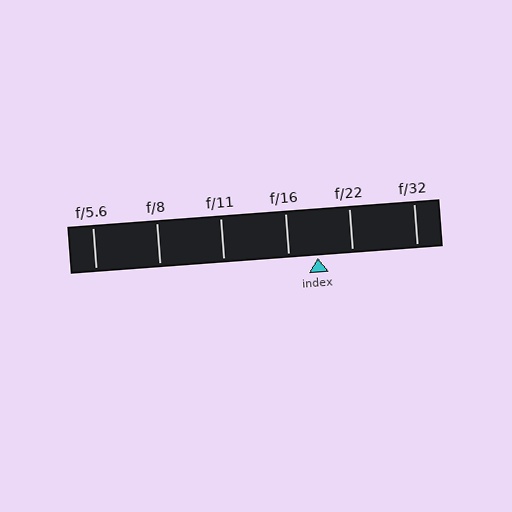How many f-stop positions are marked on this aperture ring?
There are 6 f-stop positions marked.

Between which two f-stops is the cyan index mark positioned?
The index mark is between f/16 and f/22.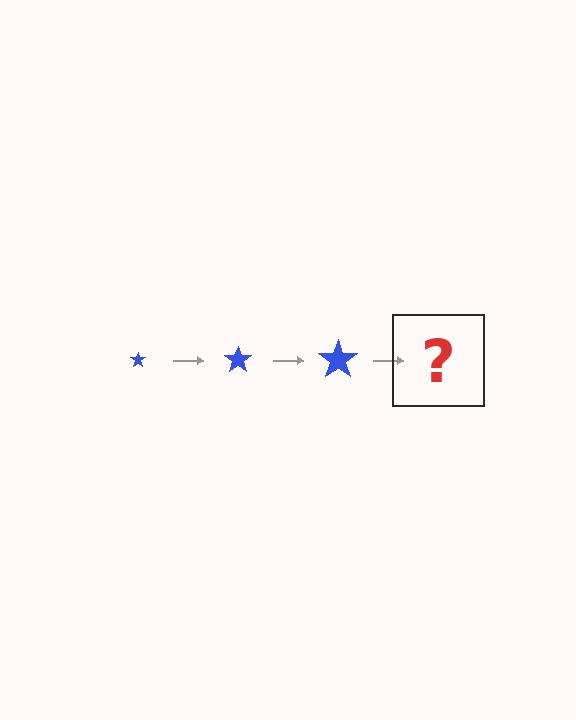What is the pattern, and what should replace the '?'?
The pattern is that the star gets progressively larger each step. The '?' should be a blue star, larger than the previous one.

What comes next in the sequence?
The next element should be a blue star, larger than the previous one.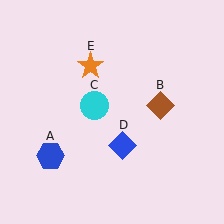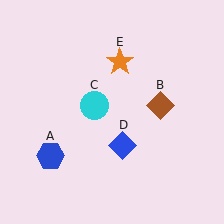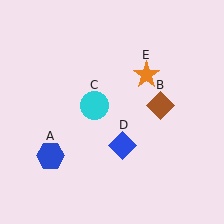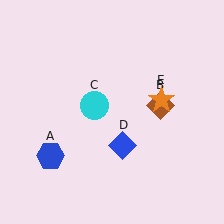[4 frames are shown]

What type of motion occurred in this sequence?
The orange star (object E) rotated clockwise around the center of the scene.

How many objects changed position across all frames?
1 object changed position: orange star (object E).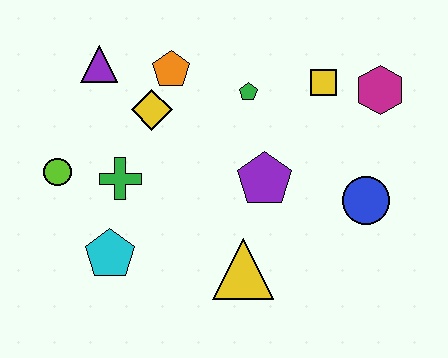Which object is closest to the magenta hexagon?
The yellow square is closest to the magenta hexagon.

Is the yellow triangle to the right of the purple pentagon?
No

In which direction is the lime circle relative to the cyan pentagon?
The lime circle is above the cyan pentagon.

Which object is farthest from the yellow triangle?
The purple triangle is farthest from the yellow triangle.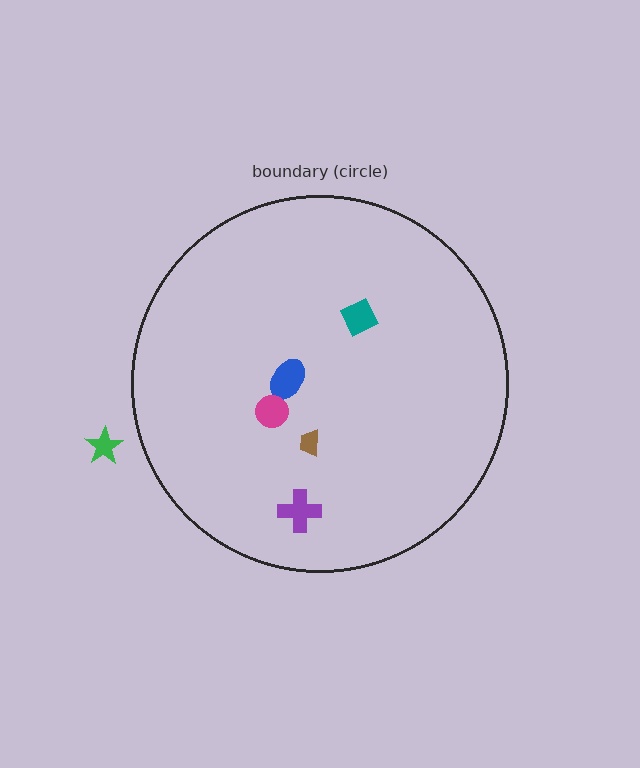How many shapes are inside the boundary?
5 inside, 1 outside.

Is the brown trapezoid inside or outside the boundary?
Inside.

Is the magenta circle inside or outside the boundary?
Inside.